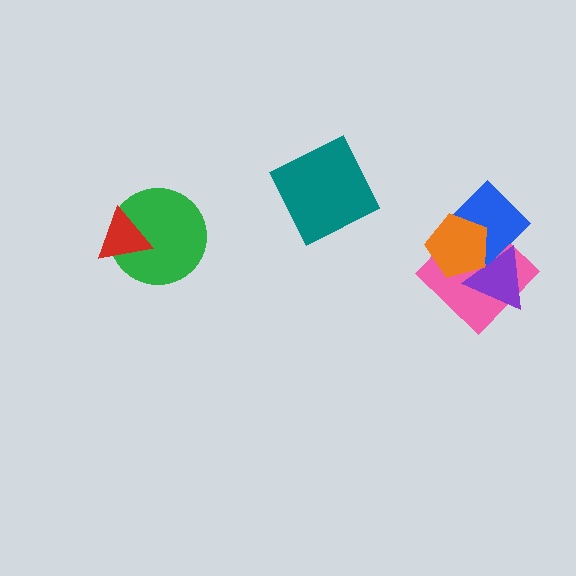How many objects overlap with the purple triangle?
3 objects overlap with the purple triangle.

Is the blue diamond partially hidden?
Yes, it is partially covered by another shape.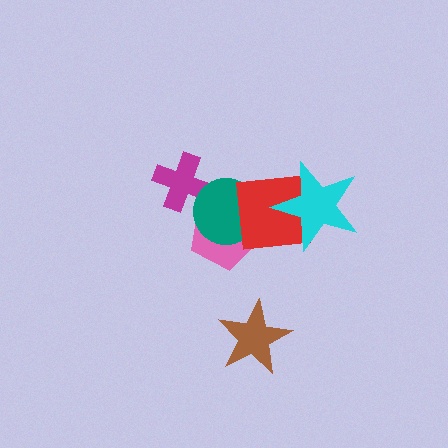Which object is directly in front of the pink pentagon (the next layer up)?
The teal circle is directly in front of the pink pentagon.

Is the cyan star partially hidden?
No, no other shape covers it.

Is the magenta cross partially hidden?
Yes, it is partially covered by another shape.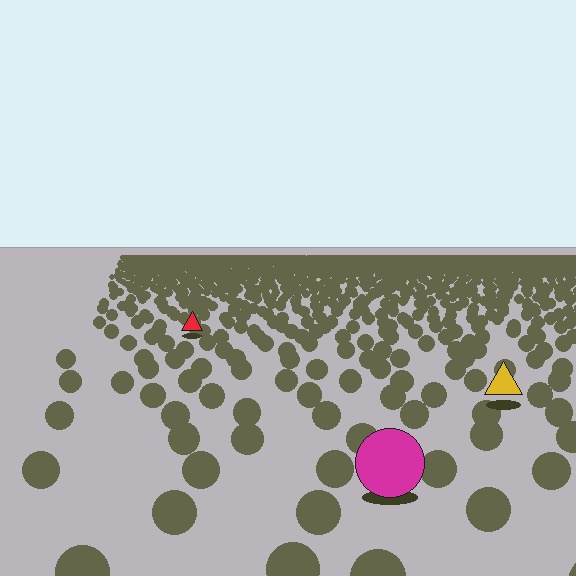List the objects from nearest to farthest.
From nearest to farthest: the magenta circle, the yellow triangle, the red triangle.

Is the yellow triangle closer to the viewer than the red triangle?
Yes. The yellow triangle is closer — you can tell from the texture gradient: the ground texture is coarser near it.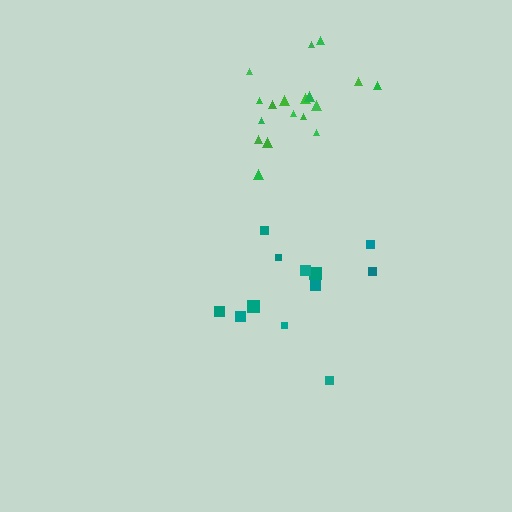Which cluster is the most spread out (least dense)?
Teal.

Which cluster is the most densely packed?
Green.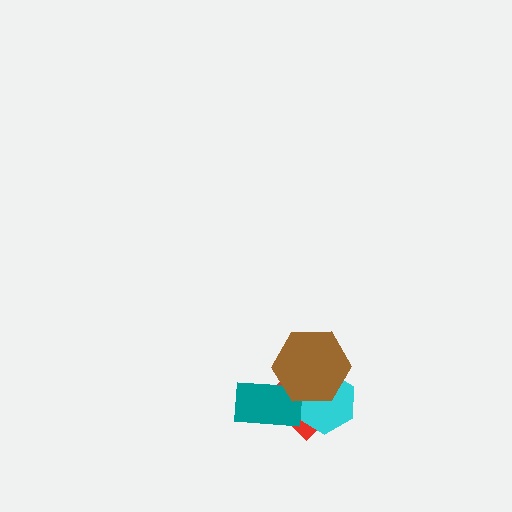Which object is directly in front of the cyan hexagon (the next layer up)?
The teal rectangle is directly in front of the cyan hexagon.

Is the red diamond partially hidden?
Yes, it is partially covered by another shape.